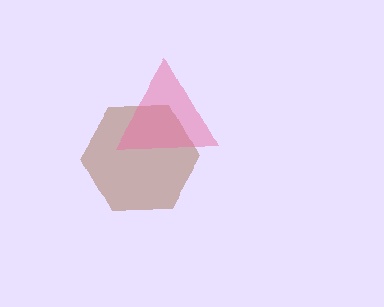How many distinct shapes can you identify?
There are 2 distinct shapes: a brown hexagon, a pink triangle.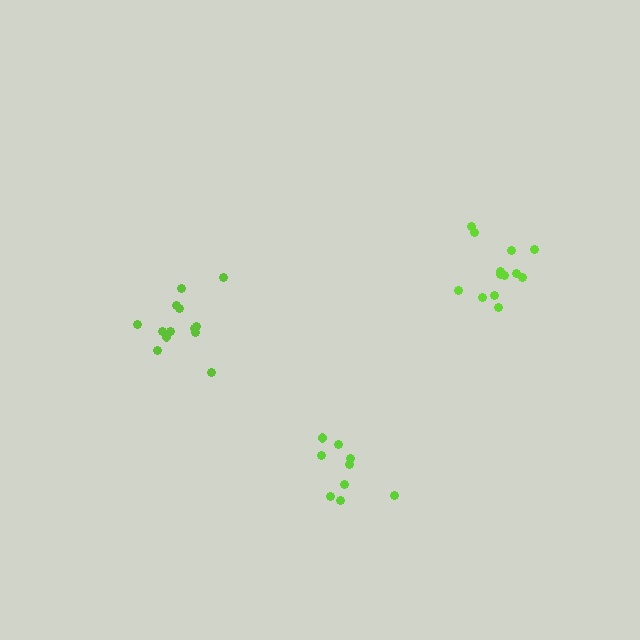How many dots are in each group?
Group 1: 13 dots, Group 2: 13 dots, Group 3: 9 dots (35 total).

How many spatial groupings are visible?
There are 3 spatial groupings.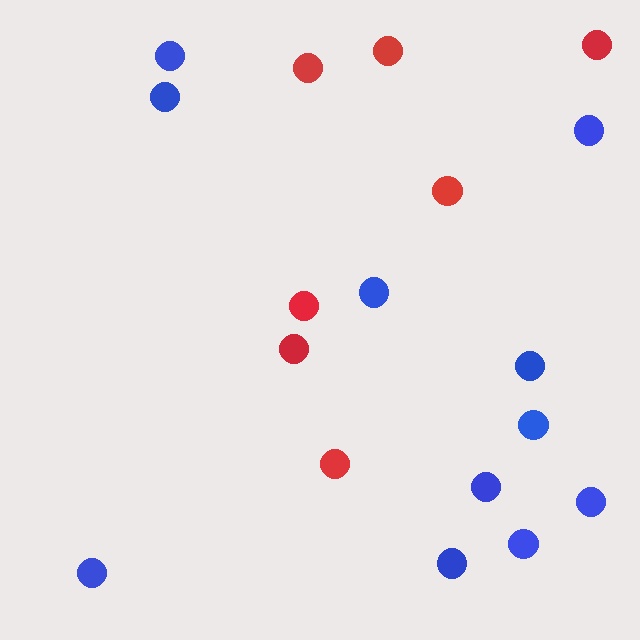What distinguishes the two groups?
There are 2 groups: one group of red circles (7) and one group of blue circles (11).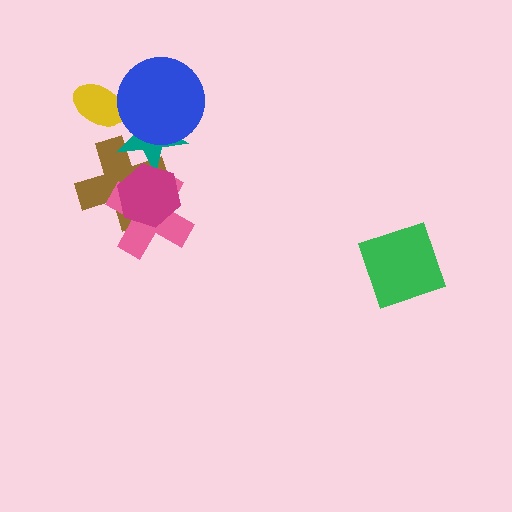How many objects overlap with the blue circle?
2 objects overlap with the blue circle.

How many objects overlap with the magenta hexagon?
3 objects overlap with the magenta hexagon.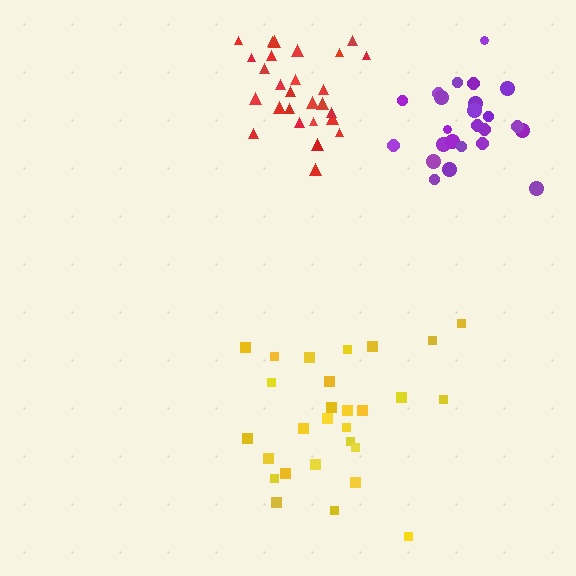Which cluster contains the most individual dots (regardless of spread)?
Yellow (28).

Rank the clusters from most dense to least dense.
red, purple, yellow.